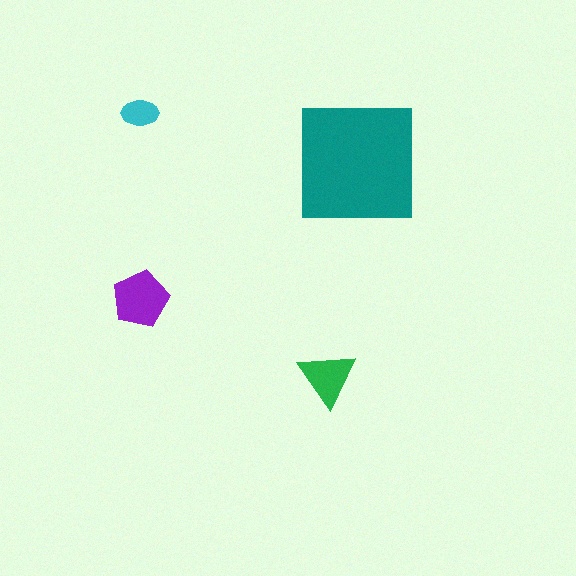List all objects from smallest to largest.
The cyan ellipse, the green triangle, the purple pentagon, the teal square.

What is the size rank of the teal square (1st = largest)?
1st.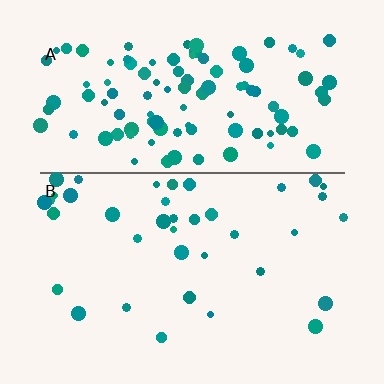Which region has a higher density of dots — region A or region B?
A (the top).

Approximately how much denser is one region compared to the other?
Approximately 2.8× — region A over region B.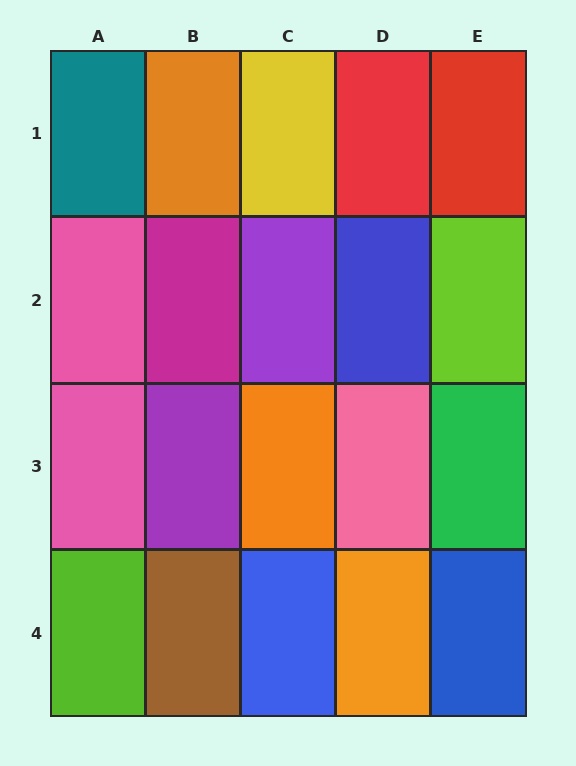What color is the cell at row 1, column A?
Teal.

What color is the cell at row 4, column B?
Brown.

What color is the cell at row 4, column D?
Orange.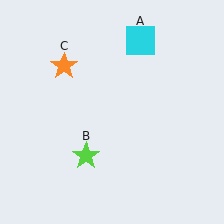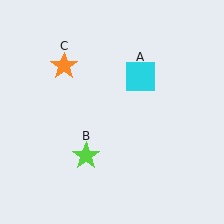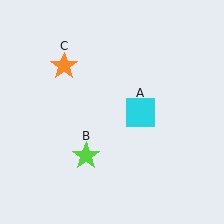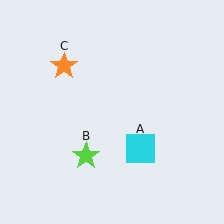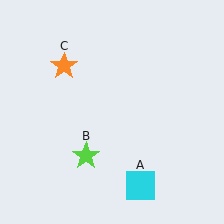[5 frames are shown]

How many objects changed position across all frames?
1 object changed position: cyan square (object A).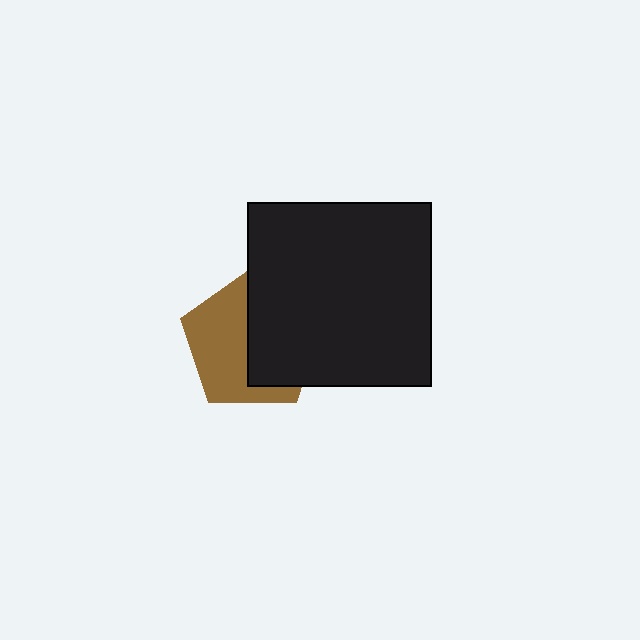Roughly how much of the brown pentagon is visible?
About half of it is visible (roughly 51%).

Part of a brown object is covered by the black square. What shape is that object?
It is a pentagon.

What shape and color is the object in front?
The object in front is a black square.